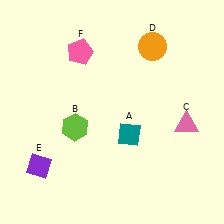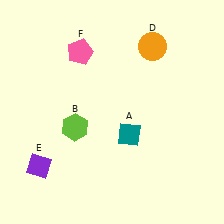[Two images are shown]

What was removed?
The pink triangle (C) was removed in Image 2.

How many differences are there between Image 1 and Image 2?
There is 1 difference between the two images.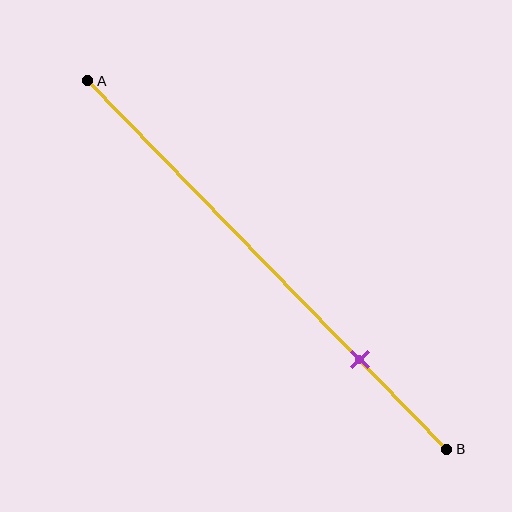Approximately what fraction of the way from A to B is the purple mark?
The purple mark is approximately 75% of the way from A to B.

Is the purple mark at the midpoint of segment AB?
No, the mark is at about 75% from A, not at the 50% midpoint.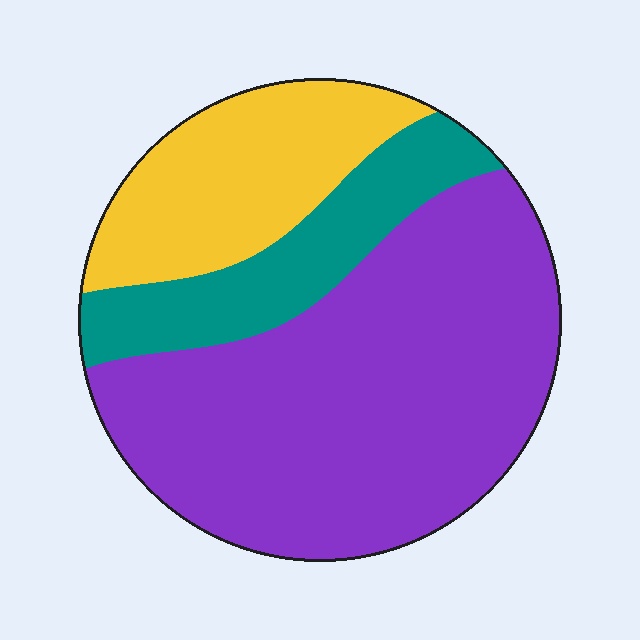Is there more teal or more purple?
Purple.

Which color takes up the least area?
Teal, at roughly 20%.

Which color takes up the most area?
Purple, at roughly 60%.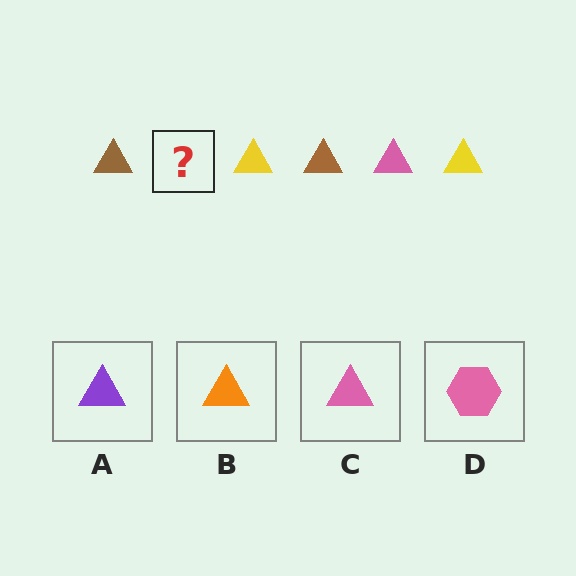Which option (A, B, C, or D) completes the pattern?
C.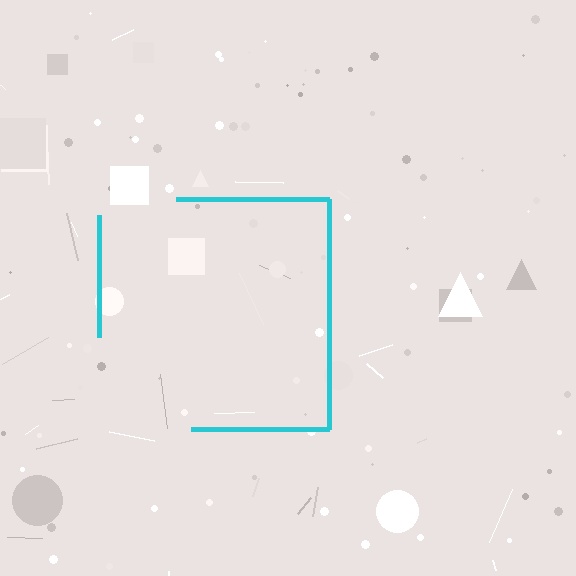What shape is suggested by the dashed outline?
The dashed outline suggests a square.